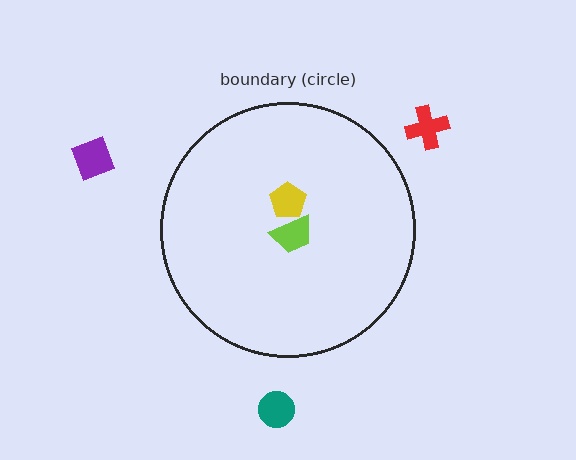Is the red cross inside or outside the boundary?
Outside.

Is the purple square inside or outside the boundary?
Outside.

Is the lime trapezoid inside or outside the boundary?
Inside.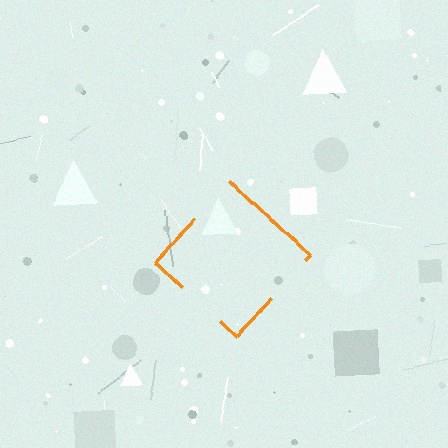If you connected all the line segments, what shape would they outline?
They would outline a diamond.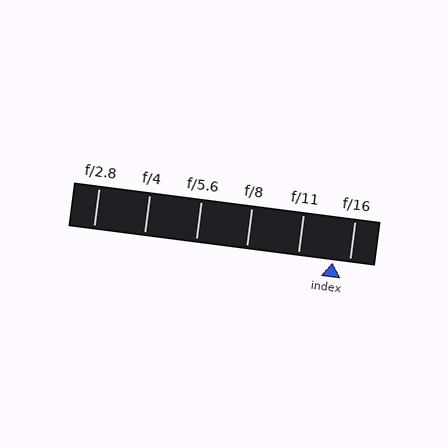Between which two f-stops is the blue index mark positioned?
The index mark is between f/11 and f/16.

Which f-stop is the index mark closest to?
The index mark is closest to f/16.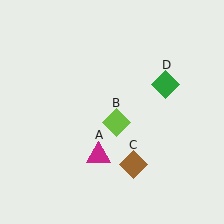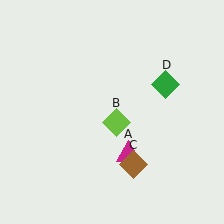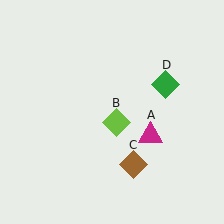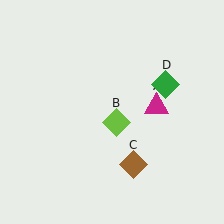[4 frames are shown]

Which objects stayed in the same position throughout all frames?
Lime diamond (object B) and brown diamond (object C) and green diamond (object D) remained stationary.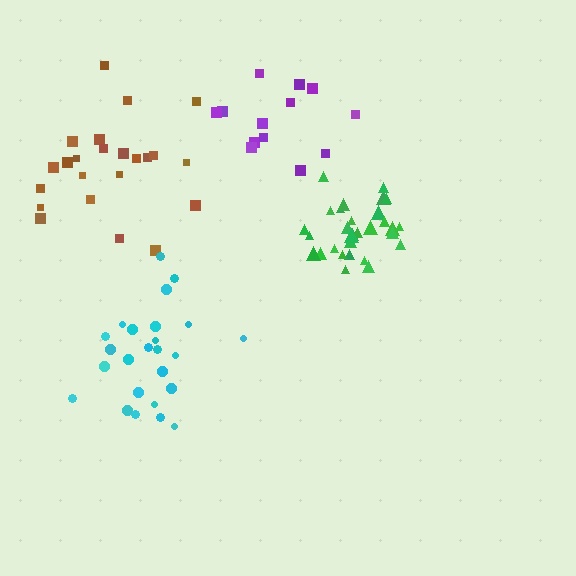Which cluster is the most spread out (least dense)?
Brown.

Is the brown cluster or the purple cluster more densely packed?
Purple.